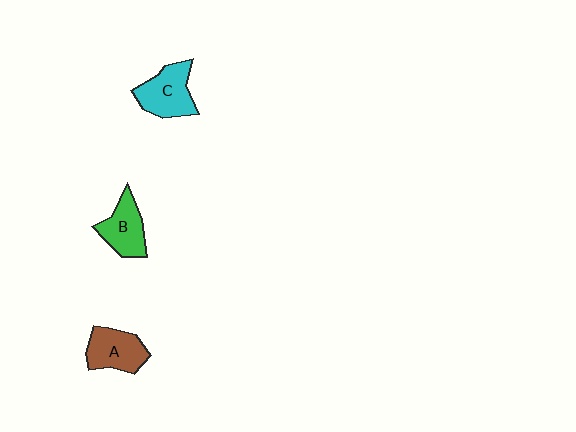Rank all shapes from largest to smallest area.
From largest to smallest: C (cyan), A (brown), B (green).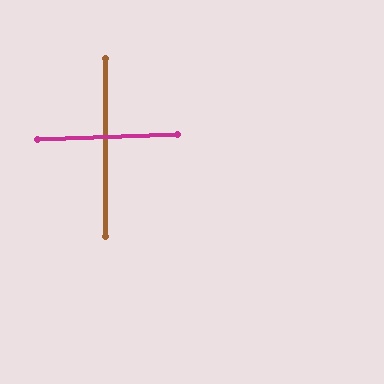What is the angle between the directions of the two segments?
Approximately 88 degrees.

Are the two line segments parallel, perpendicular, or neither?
Perpendicular — they meet at approximately 88°.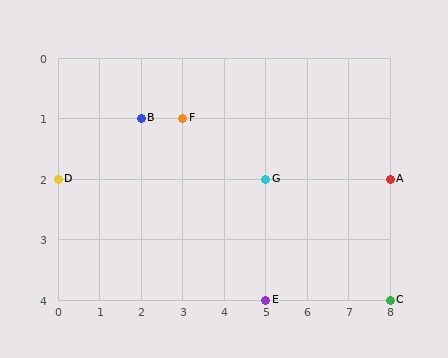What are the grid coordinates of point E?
Point E is at grid coordinates (5, 4).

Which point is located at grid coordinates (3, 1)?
Point F is at (3, 1).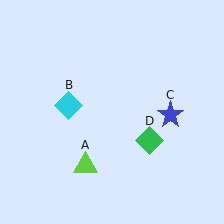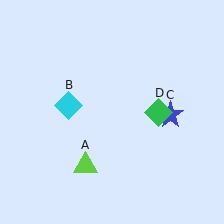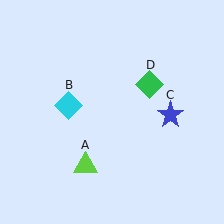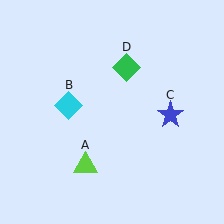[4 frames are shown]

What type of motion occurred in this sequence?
The green diamond (object D) rotated counterclockwise around the center of the scene.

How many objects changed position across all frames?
1 object changed position: green diamond (object D).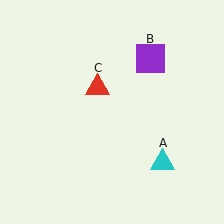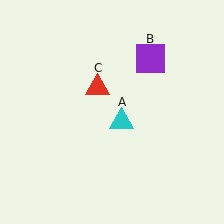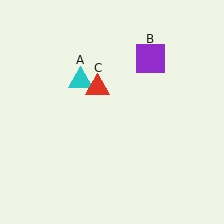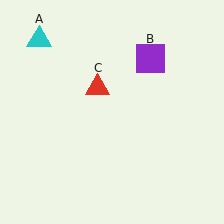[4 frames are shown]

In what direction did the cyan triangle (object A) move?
The cyan triangle (object A) moved up and to the left.